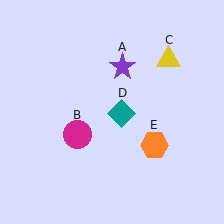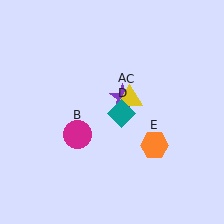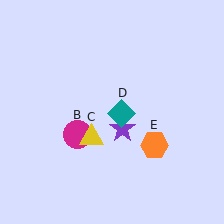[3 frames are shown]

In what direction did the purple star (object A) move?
The purple star (object A) moved down.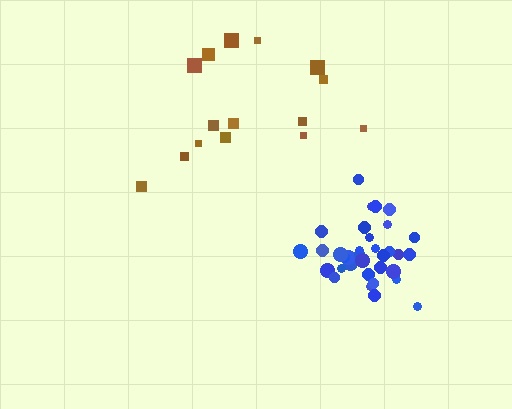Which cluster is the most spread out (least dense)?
Brown.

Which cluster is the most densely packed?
Blue.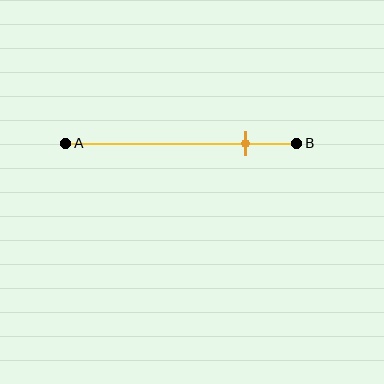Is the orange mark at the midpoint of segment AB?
No, the mark is at about 80% from A, not at the 50% midpoint.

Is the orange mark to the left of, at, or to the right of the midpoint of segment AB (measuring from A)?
The orange mark is to the right of the midpoint of segment AB.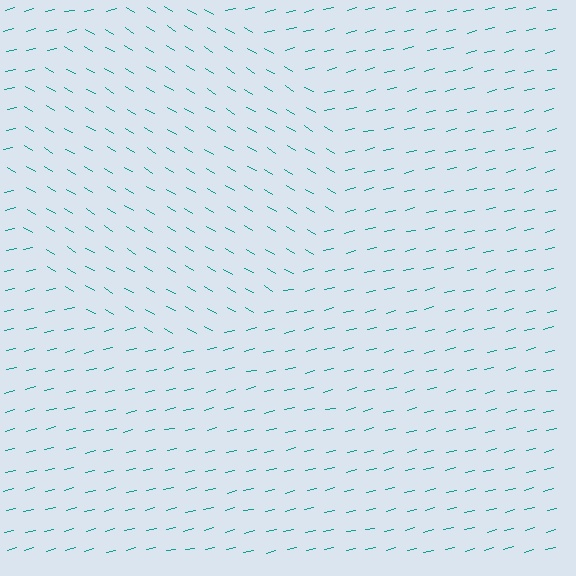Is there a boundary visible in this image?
Yes, there is a texture boundary formed by a change in line orientation.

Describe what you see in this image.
The image is filled with small teal line segments. A circle region in the image has lines oriented differently from the surrounding lines, creating a visible texture boundary.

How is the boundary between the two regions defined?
The boundary is defined purely by a change in line orientation (approximately 45 degrees difference). All lines are the same color and thickness.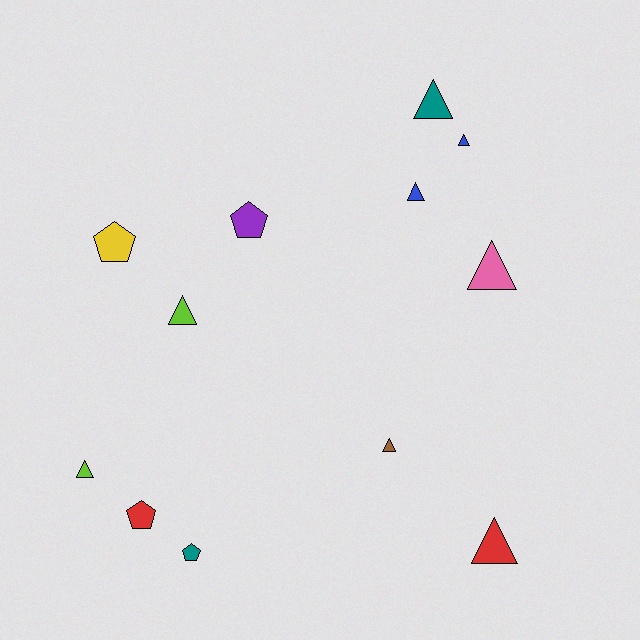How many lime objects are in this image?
There are 2 lime objects.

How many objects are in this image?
There are 12 objects.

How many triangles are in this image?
There are 8 triangles.